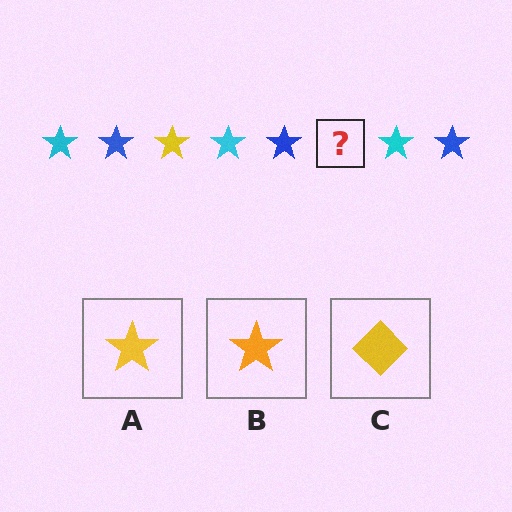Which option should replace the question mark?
Option A.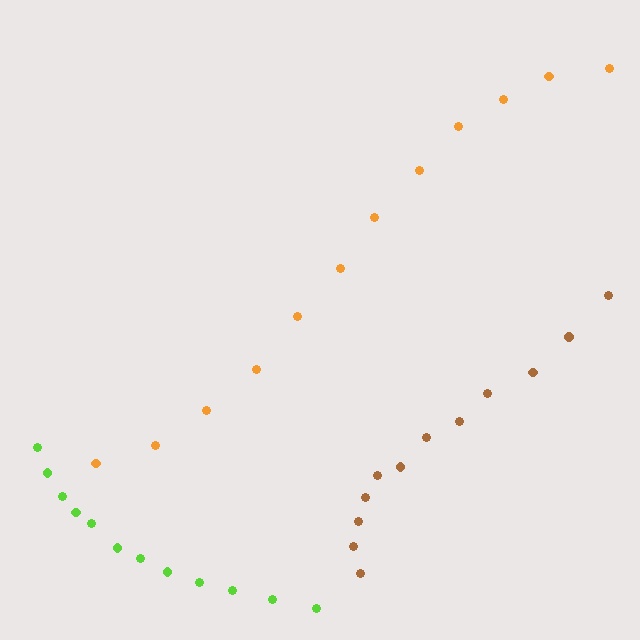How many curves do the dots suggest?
There are 3 distinct paths.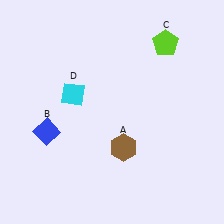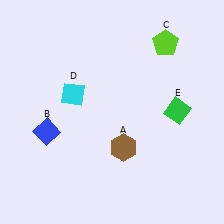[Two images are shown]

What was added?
A green diamond (E) was added in Image 2.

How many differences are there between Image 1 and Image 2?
There is 1 difference between the two images.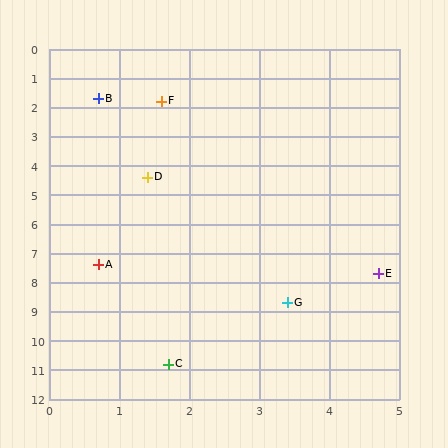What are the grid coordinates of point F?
Point F is at approximately (1.6, 1.8).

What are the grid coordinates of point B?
Point B is at approximately (0.7, 1.7).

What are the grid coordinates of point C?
Point C is at approximately (1.7, 10.8).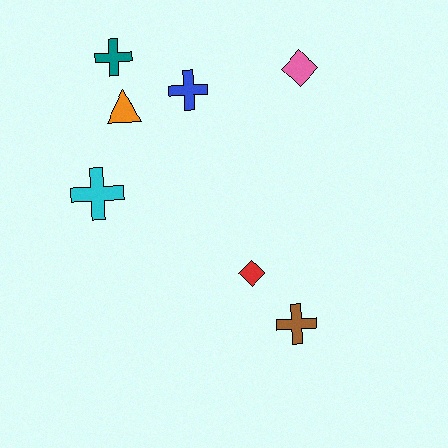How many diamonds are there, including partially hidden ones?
There are 2 diamonds.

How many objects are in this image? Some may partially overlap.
There are 7 objects.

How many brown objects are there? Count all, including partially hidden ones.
There is 1 brown object.